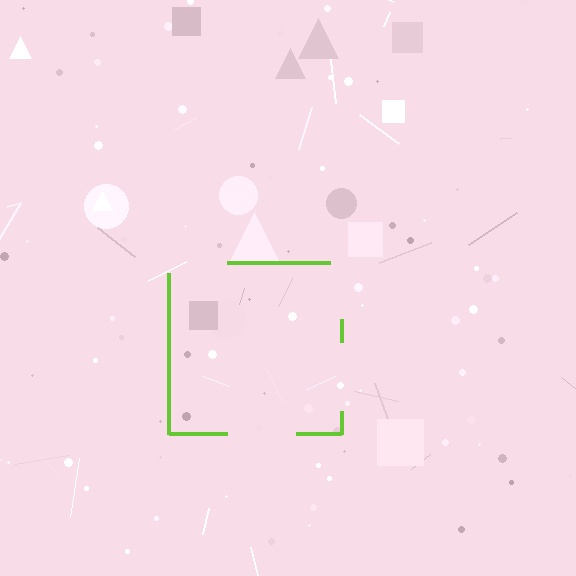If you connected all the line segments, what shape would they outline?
They would outline a square.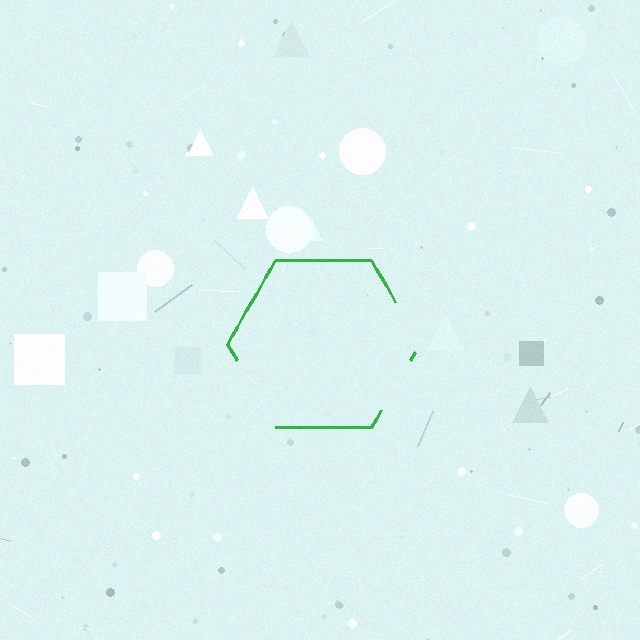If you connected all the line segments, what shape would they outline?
They would outline a hexagon.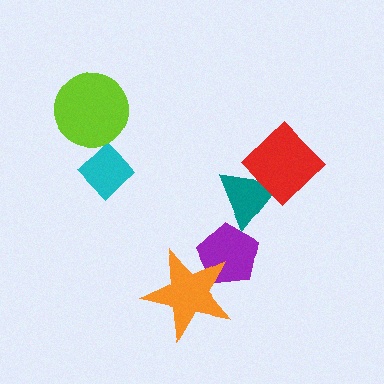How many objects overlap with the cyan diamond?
0 objects overlap with the cyan diamond.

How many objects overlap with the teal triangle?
2 objects overlap with the teal triangle.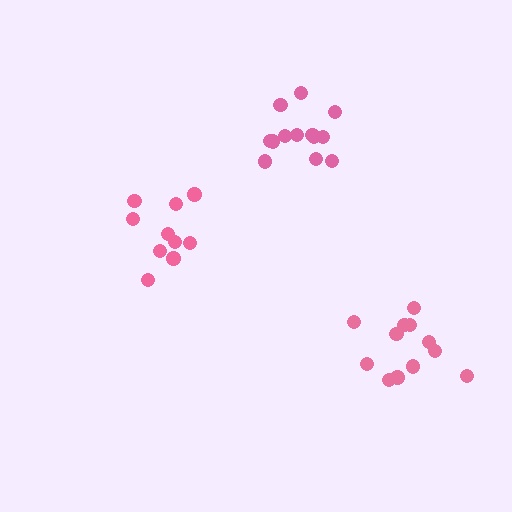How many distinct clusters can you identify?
There are 3 distinct clusters.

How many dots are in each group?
Group 1: 13 dots, Group 2: 12 dots, Group 3: 10 dots (35 total).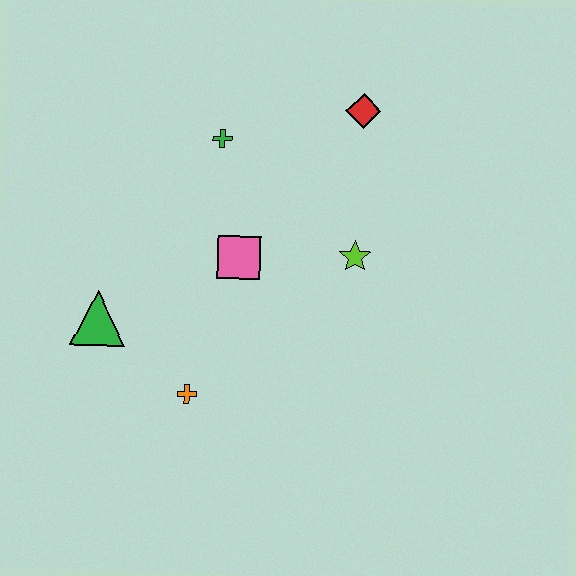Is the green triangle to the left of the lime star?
Yes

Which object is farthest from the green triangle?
The red diamond is farthest from the green triangle.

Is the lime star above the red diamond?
No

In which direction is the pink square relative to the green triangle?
The pink square is to the right of the green triangle.